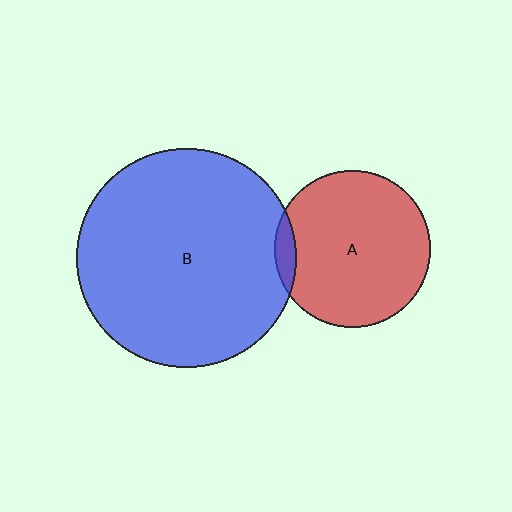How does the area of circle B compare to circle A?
Approximately 2.0 times.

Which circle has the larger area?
Circle B (blue).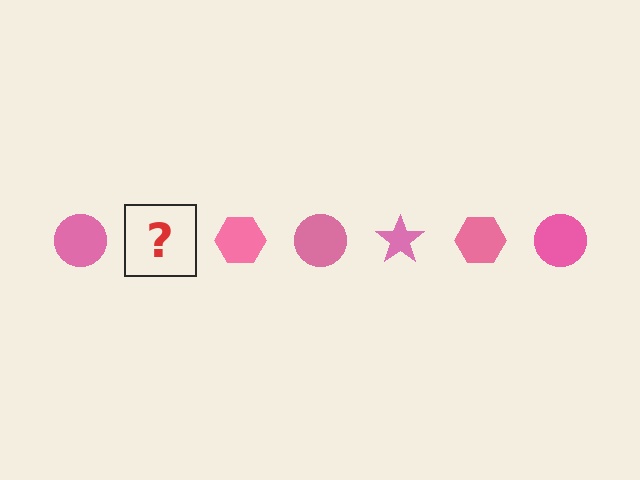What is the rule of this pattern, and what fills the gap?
The rule is that the pattern cycles through circle, star, hexagon shapes in pink. The gap should be filled with a pink star.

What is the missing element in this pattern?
The missing element is a pink star.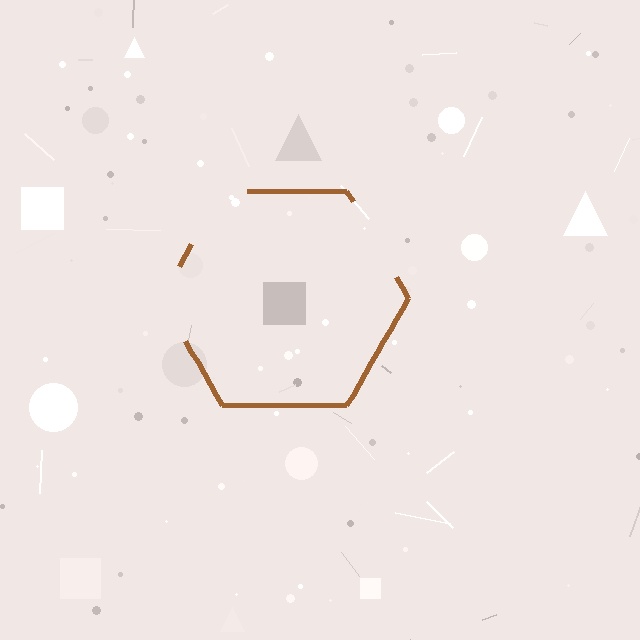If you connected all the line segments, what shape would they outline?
They would outline a hexagon.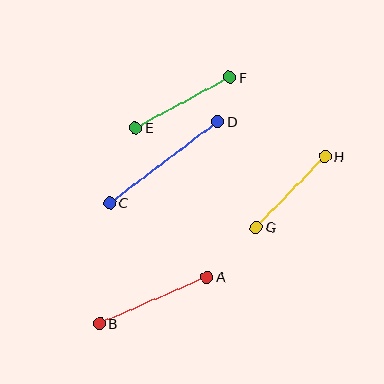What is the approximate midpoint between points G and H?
The midpoint is at approximately (291, 192) pixels.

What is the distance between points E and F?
The distance is approximately 107 pixels.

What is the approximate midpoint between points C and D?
The midpoint is at approximately (164, 162) pixels.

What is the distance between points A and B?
The distance is approximately 117 pixels.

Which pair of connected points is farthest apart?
Points C and D are farthest apart.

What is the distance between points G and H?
The distance is approximately 98 pixels.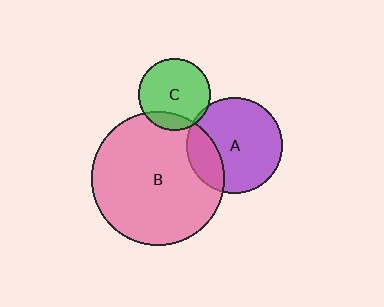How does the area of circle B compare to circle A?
Approximately 1.9 times.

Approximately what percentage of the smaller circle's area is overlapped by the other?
Approximately 25%.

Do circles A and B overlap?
Yes.